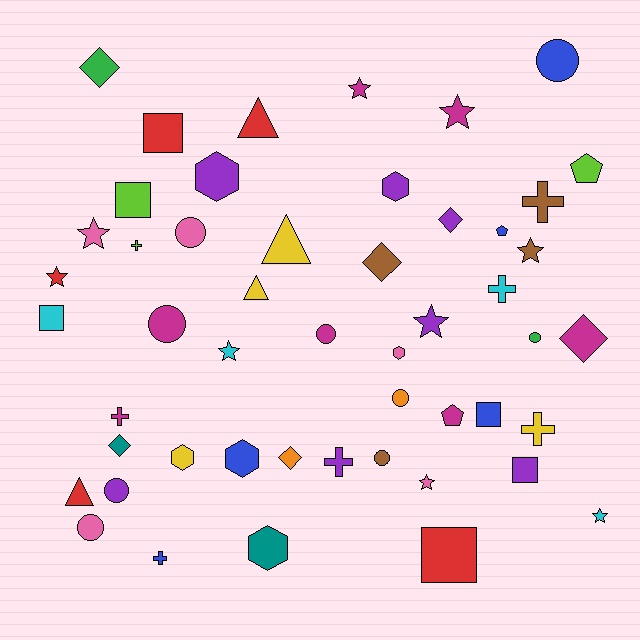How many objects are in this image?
There are 50 objects.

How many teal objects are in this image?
There are 2 teal objects.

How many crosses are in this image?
There are 7 crosses.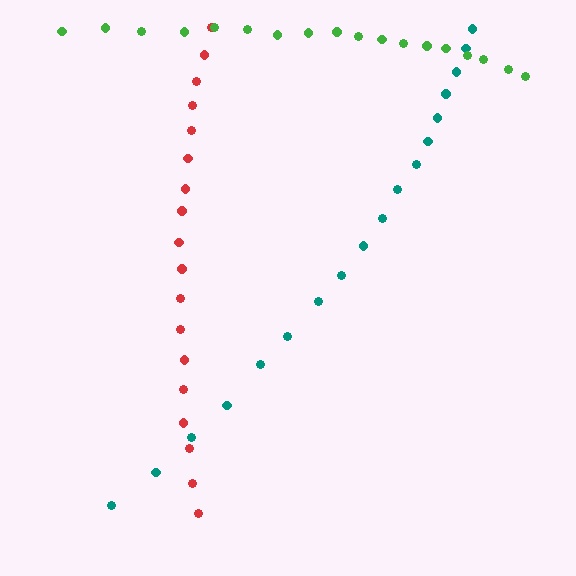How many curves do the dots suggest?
There are 3 distinct paths.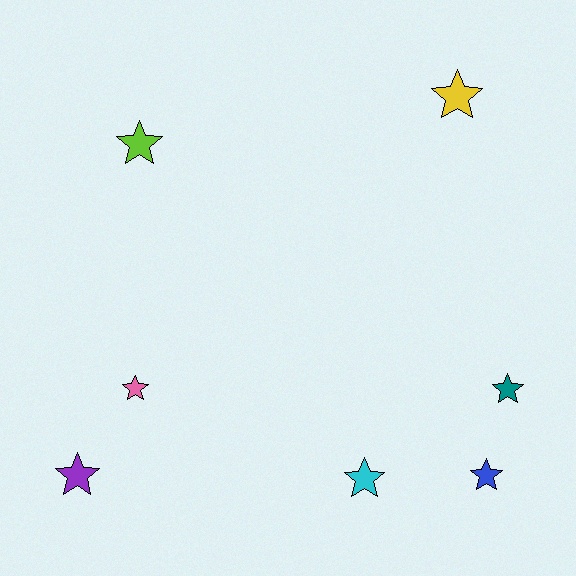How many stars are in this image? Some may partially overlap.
There are 7 stars.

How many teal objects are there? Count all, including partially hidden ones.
There is 1 teal object.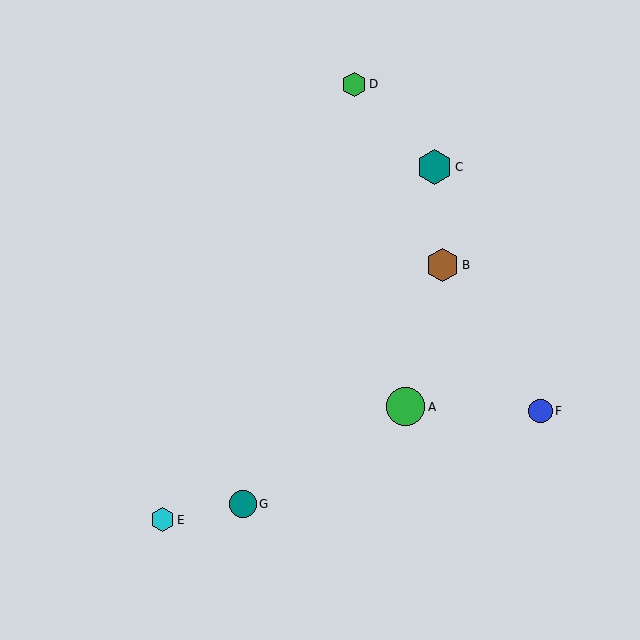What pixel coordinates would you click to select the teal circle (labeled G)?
Click at (243, 504) to select the teal circle G.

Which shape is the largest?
The green circle (labeled A) is the largest.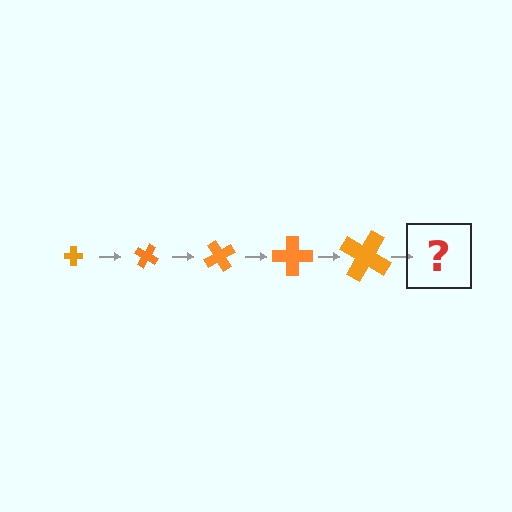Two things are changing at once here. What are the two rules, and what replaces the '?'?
The two rules are that the cross grows larger each step and it rotates 30 degrees each step. The '?' should be a cross, larger than the previous one and rotated 150 degrees from the start.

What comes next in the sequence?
The next element should be a cross, larger than the previous one and rotated 150 degrees from the start.